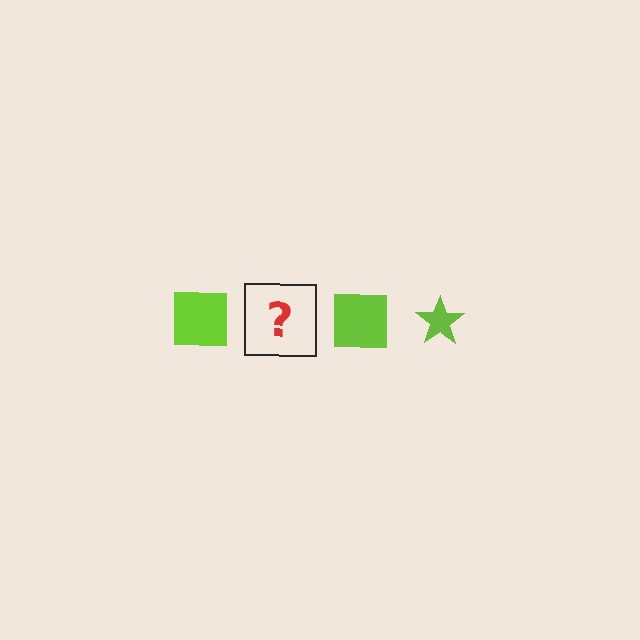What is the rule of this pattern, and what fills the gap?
The rule is that the pattern cycles through square, star shapes in lime. The gap should be filled with a lime star.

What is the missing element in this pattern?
The missing element is a lime star.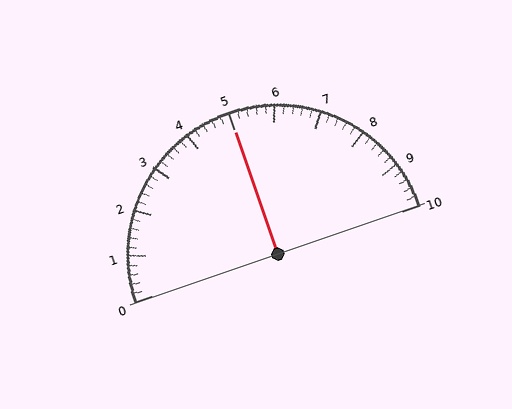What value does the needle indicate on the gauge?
The needle indicates approximately 5.0.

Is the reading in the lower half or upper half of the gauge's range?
The reading is in the upper half of the range (0 to 10).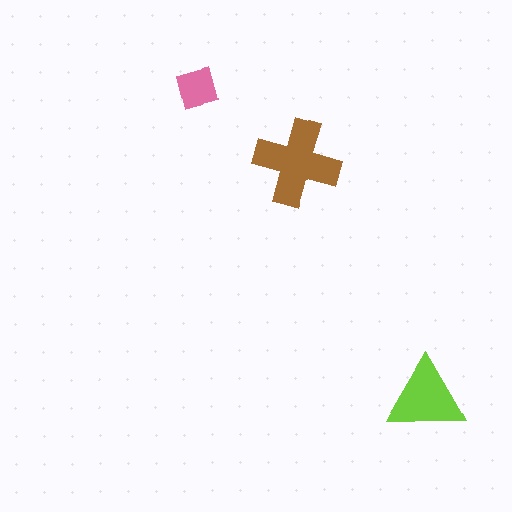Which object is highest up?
The pink square is topmost.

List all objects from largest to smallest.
The brown cross, the lime triangle, the pink square.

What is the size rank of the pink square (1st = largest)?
3rd.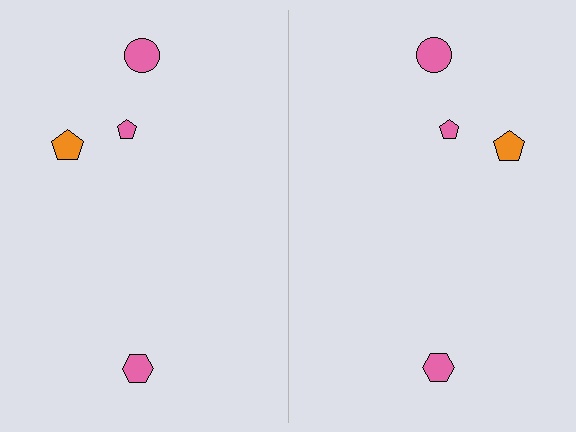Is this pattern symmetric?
Yes, this pattern has bilateral (reflection) symmetry.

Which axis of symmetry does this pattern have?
The pattern has a vertical axis of symmetry running through the center of the image.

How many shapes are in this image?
There are 8 shapes in this image.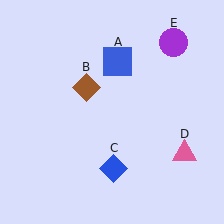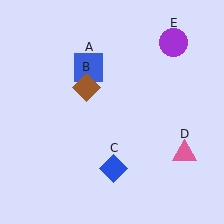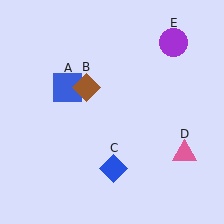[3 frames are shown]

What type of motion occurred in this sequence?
The blue square (object A) rotated counterclockwise around the center of the scene.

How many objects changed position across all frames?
1 object changed position: blue square (object A).